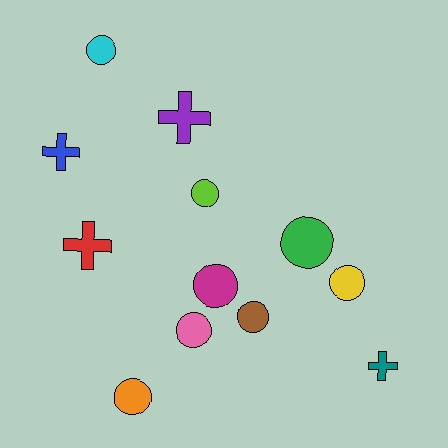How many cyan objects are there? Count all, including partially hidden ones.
There is 1 cyan object.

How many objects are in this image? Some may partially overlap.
There are 12 objects.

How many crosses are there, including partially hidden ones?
There are 4 crosses.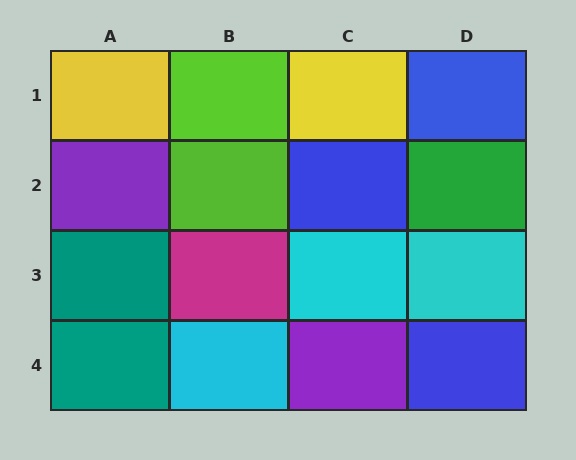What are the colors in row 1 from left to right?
Yellow, lime, yellow, blue.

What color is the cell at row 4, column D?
Blue.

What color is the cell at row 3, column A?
Teal.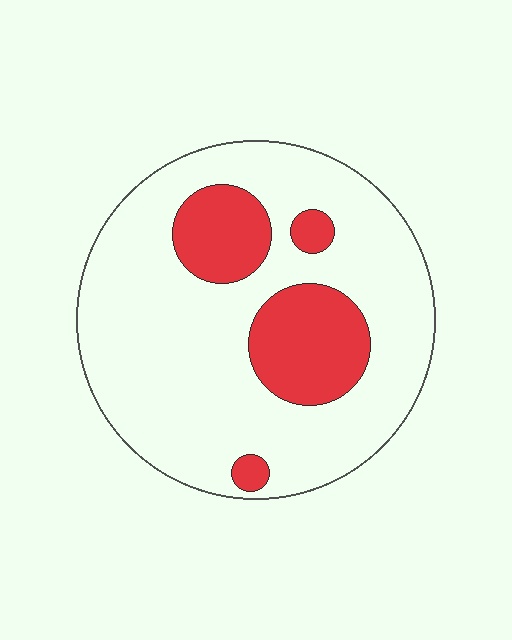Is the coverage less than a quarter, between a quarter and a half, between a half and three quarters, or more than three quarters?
Less than a quarter.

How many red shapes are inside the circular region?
4.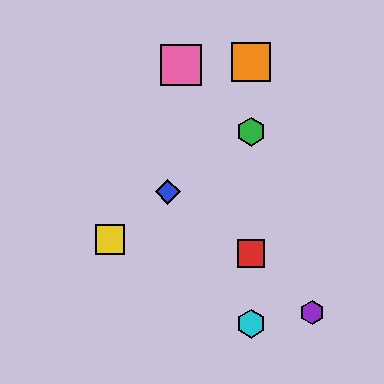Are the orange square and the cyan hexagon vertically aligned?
Yes, both are at x≈251.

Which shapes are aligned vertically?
The red square, the green hexagon, the orange square, the cyan hexagon are aligned vertically.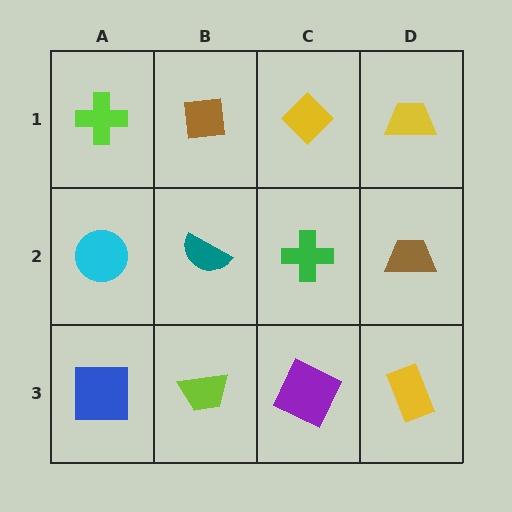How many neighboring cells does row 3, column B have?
3.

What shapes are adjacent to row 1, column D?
A brown trapezoid (row 2, column D), a yellow diamond (row 1, column C).